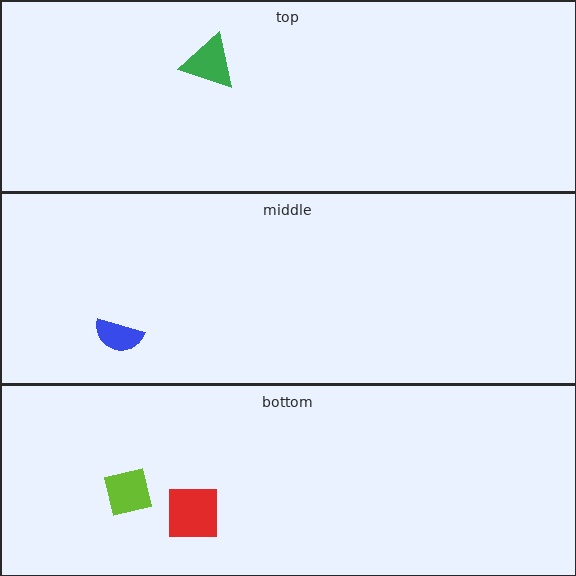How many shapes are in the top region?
1.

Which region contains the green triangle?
The top region.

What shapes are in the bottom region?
The lime square, the red square.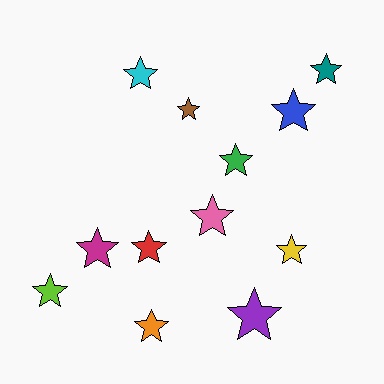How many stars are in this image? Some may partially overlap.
There are 12 stars.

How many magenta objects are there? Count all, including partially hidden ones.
There is 1 magenta object.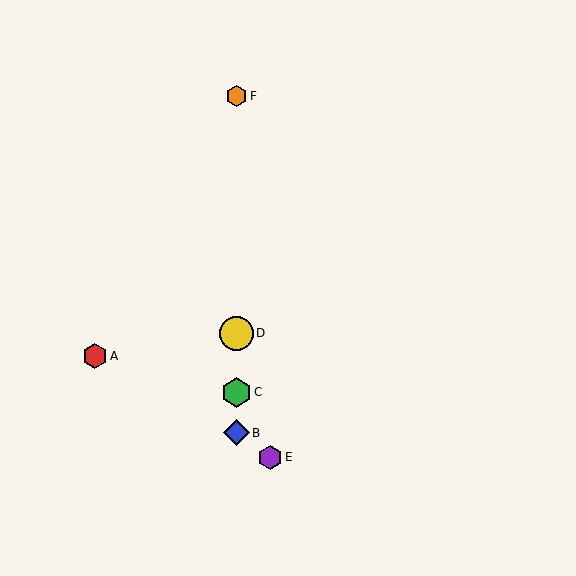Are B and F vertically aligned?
Yes, both are at x≈236.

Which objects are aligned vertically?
Objects B, C, D, F are aligned vertically.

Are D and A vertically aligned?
No, D is at x≈236 and A is at x≈95.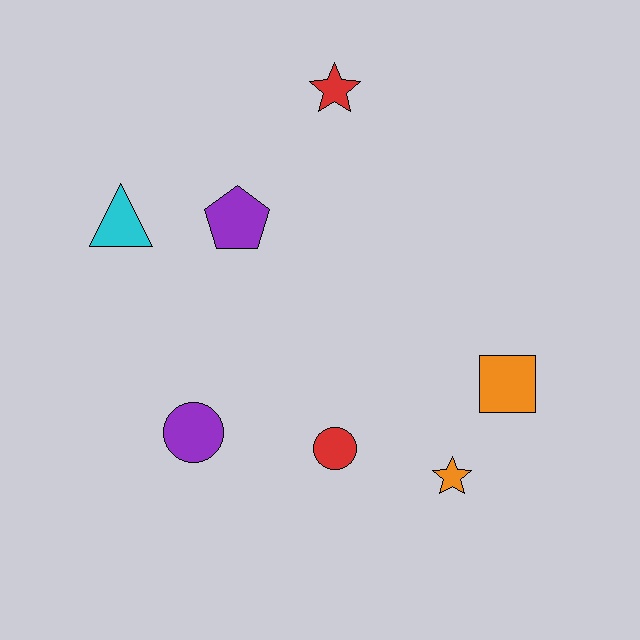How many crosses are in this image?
There are no crosses.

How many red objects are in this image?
There are 2 red objects.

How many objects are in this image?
There are 7 objects.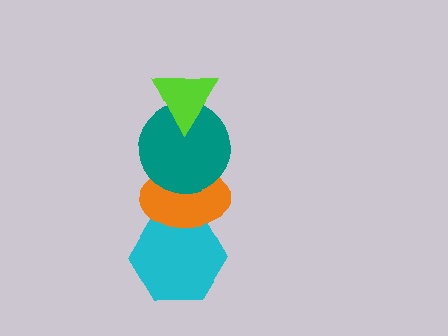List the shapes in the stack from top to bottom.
From top to bottom: the lime triangle, the teal circle, the orange ellipse, the cyan hexagon.